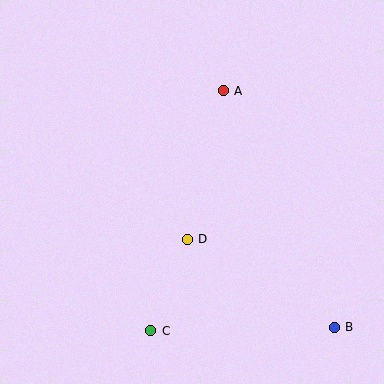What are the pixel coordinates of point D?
Point D is at (187, 239).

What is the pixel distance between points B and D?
The distance between B and D is 171 pixels.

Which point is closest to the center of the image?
Point D at (187, 239) is closest to the center.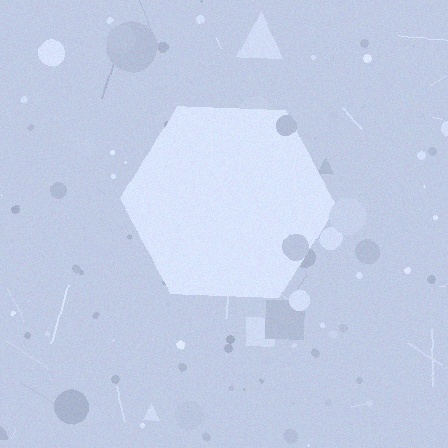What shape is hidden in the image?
A hexagon is hidden in the image.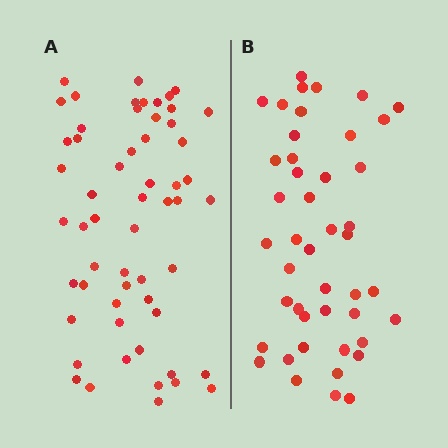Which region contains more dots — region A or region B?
Region A (the left region) has more dots.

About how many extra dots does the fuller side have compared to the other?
Region A has roughly 12 or so more dots than region B.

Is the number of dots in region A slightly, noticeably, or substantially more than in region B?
Region A has noticeably more, but not dramatically so. The ratio is roughly 1.3 to 1.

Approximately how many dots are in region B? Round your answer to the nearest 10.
About 40 dots. (The exact count is 45, which rounds to 40.)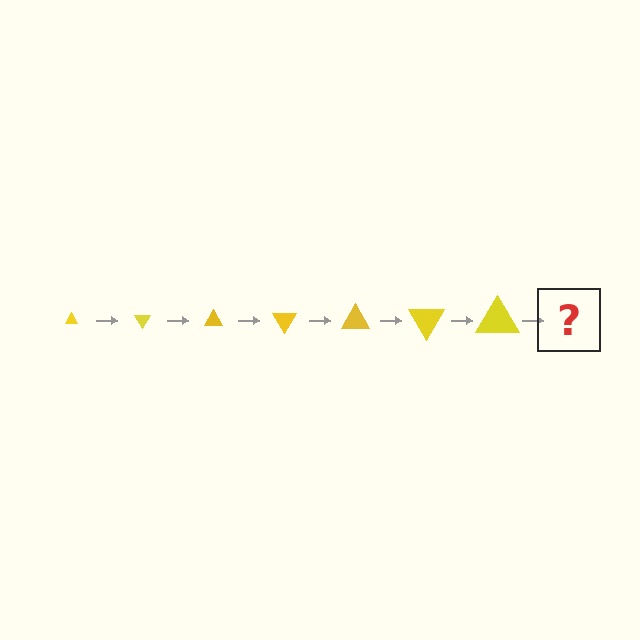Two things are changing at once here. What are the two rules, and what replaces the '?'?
The two rules are that the triangle grows larger each step and it rotates 60 degrees each step. The '?' should be a triangle, larger than the previous one and rotated 420 degrees from the start.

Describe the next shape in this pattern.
It should be a triangle, larger than the previous one and rotated 420 degrees from the start.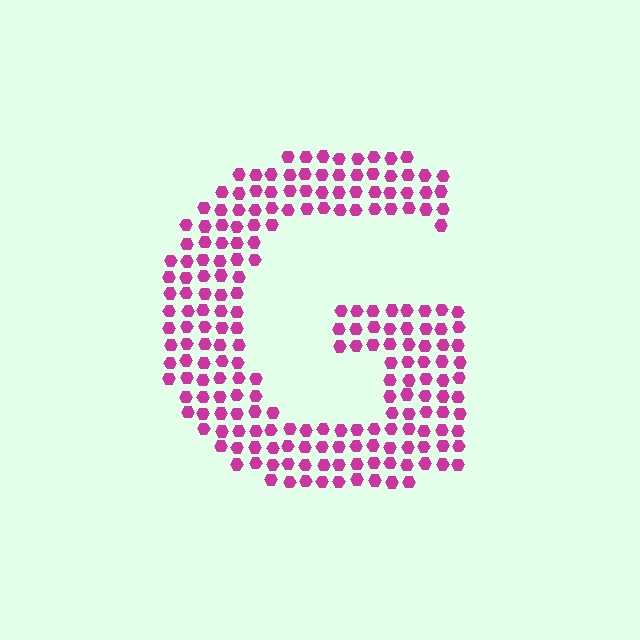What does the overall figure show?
The overall figure shows the letter G.